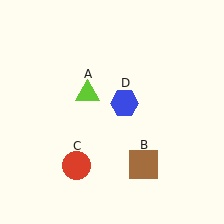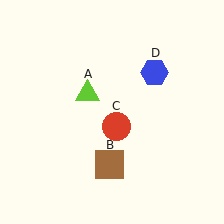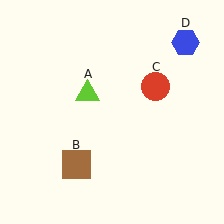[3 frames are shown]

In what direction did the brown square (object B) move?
The brown square (object B) moved left.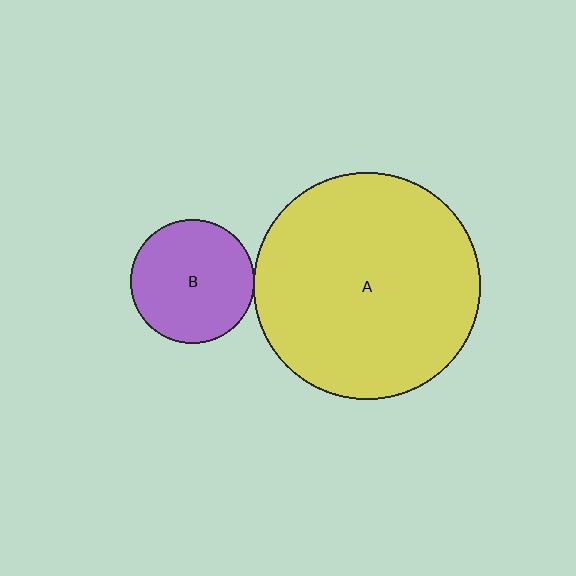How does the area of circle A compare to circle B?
Approximately 3.4 times.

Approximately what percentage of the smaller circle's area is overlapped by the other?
Approximately 5%.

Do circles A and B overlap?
Yes.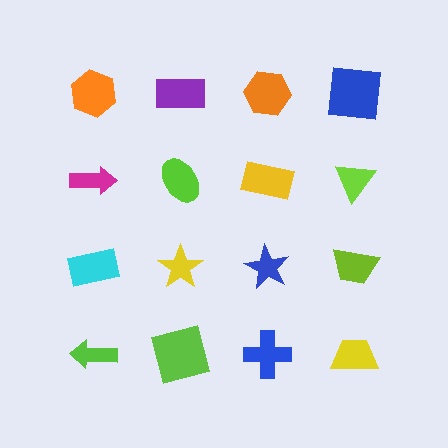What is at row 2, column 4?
A lime triangle.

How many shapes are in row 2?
4 shapes.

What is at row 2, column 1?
A magenta arrow.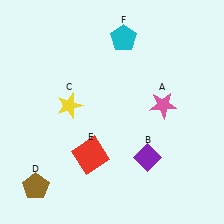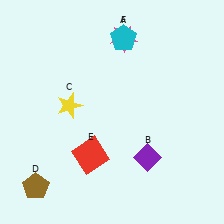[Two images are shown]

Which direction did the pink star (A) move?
The pink star (A) moved up.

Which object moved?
The pink star (A) moved up.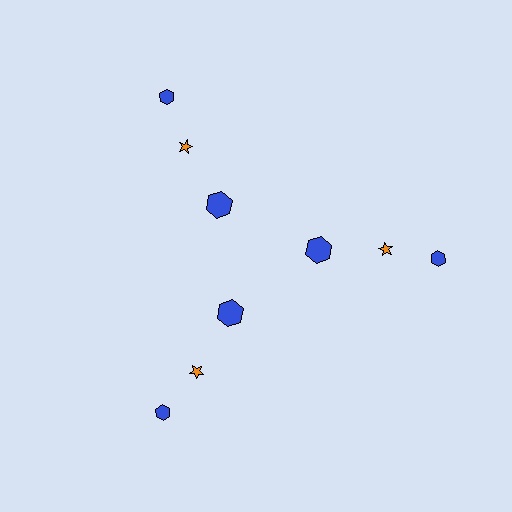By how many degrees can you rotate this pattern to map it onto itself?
The pattern maps onto itself every 120 degrees of rotation.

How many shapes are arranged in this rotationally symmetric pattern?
There are 9 shapes, arranged in 3 groups of 3.